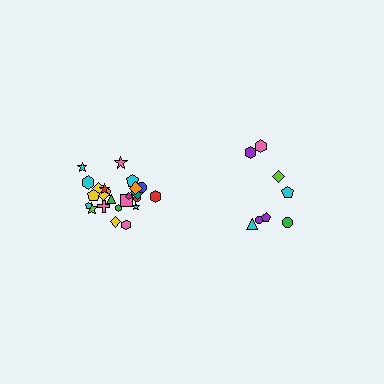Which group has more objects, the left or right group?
The left group.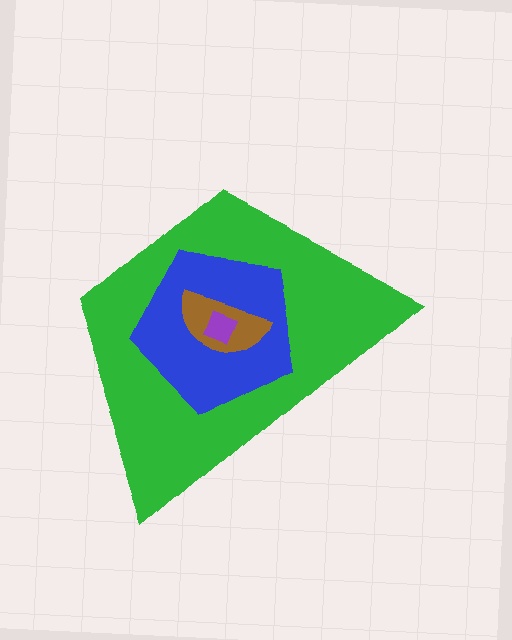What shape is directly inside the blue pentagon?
The brown semicircle.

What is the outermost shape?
The green trapezoid.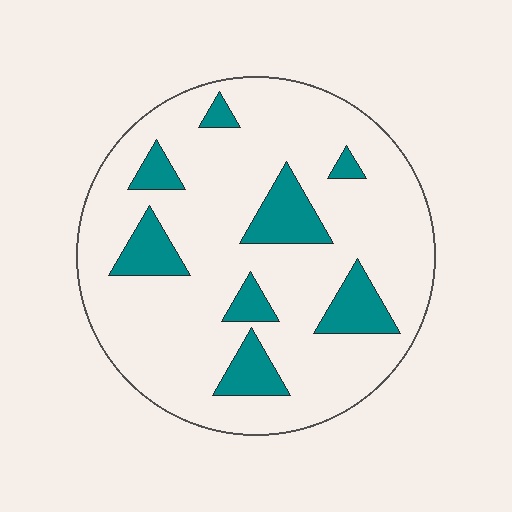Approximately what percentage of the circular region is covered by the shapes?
Approximately 15%.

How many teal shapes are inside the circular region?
8.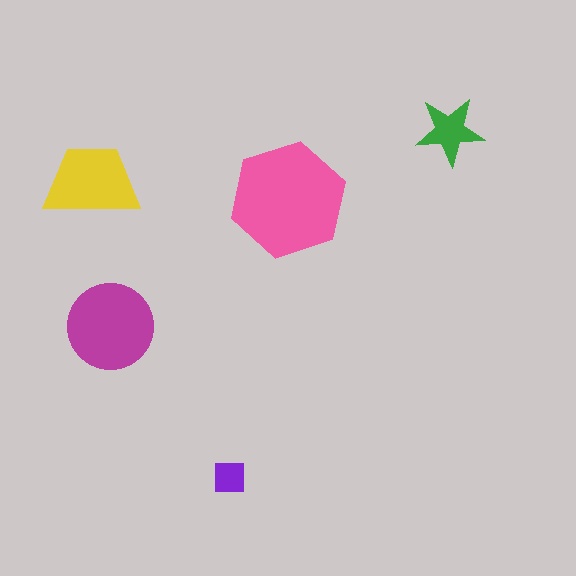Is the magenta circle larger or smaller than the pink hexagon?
Smaller.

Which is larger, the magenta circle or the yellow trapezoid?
The magenta circle.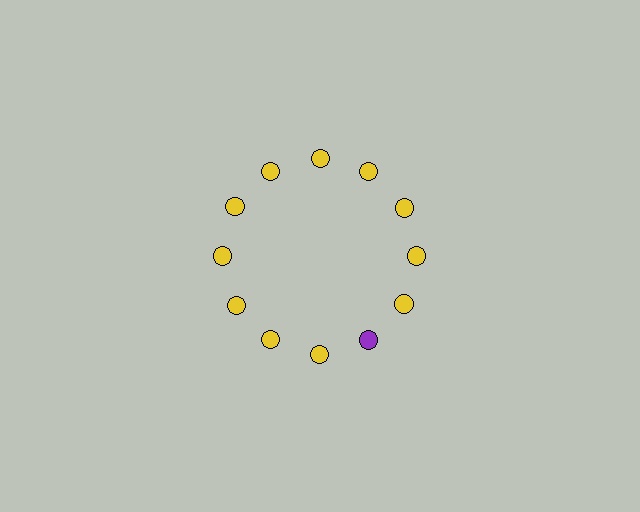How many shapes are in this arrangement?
There are 12 shapes arranged in a ring pattern.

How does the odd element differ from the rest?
It has a different color: purple instead of yellow.